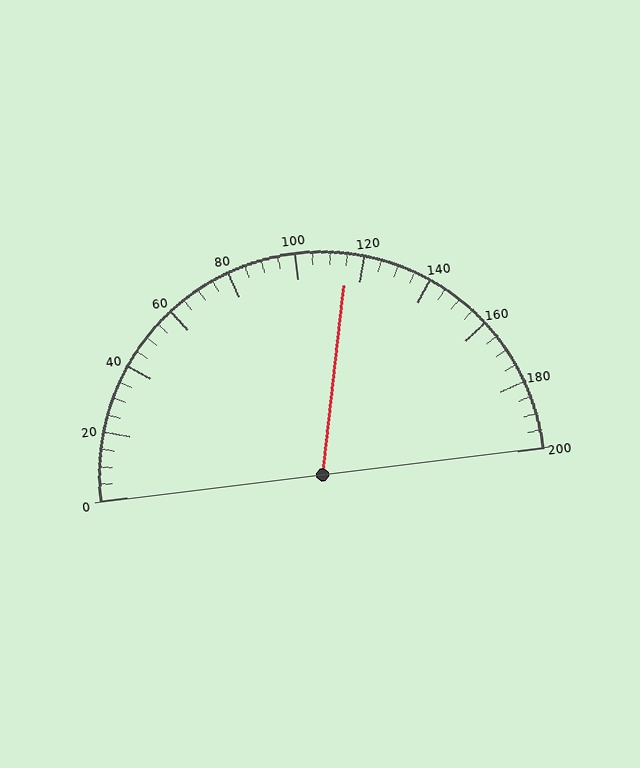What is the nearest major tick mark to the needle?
The nearest major tick mark is 120.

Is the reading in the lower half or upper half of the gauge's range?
The reading is in the upper half of the range (0 to 200).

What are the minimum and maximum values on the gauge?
The gauge ranges from 0 to 200.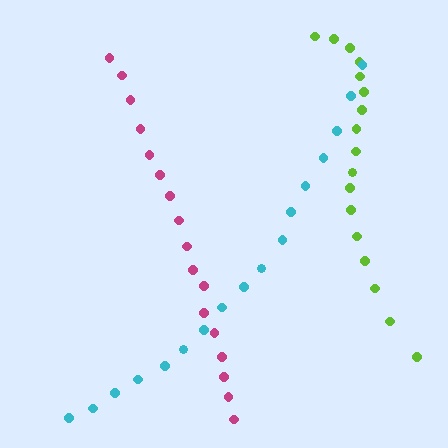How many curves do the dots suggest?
There are 3 distinct paths.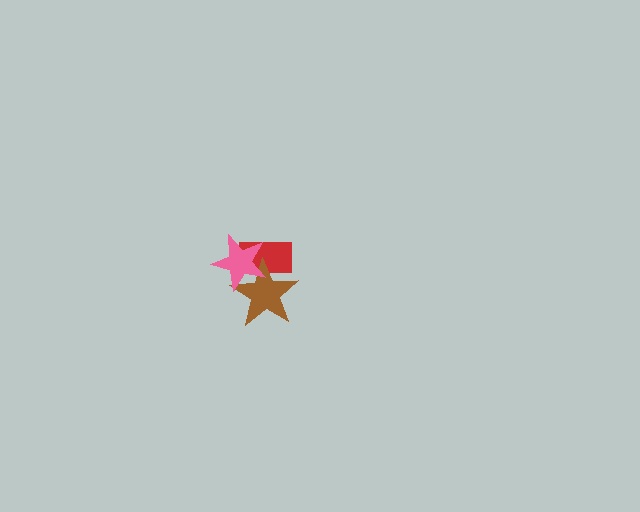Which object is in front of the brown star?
The pink star is in front of the brown star.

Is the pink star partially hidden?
No, no other shape covers it.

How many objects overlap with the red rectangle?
2 objects overlap with the red rectangle.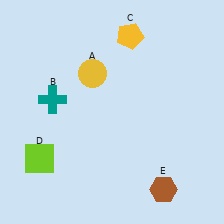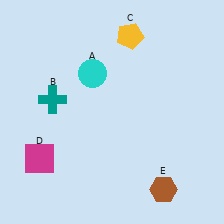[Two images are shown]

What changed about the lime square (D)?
In Image 1, D is lime. In Image 2, it changed to magenta.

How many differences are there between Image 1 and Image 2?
There are 2 differences between the two images.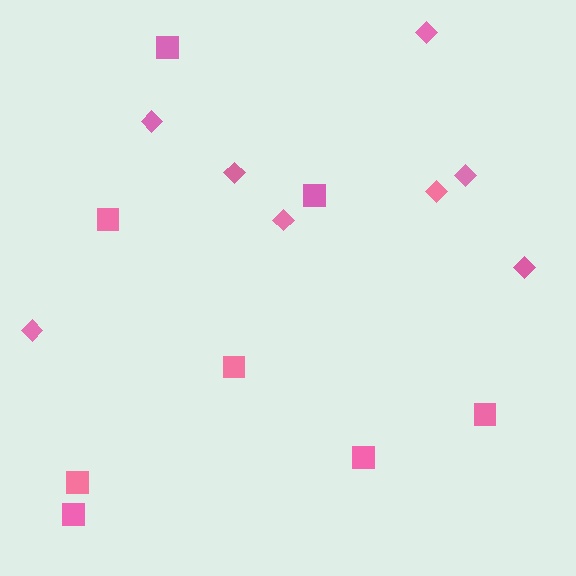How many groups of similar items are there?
There are 2 groups: one group of diamonds (8) and one group of squares (8).